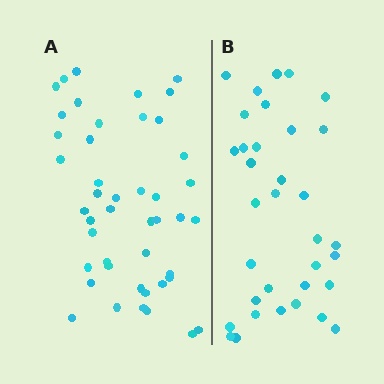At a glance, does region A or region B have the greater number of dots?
Region A (the left region) has more dots.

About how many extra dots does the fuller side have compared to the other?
Region A has roughly 12 or so more dots than region B.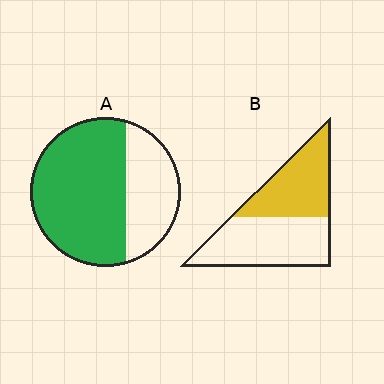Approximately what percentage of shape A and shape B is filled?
A is approximately 65% and B is approximately 45%.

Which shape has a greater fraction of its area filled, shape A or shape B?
Shape A.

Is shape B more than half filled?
No.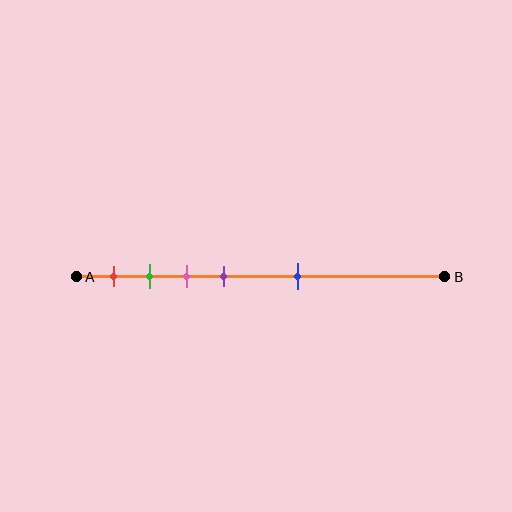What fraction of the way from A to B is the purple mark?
The purple mark is approximately 40% (0.4) of the way from A to B.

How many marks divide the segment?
There are 5 marks dividing the segment.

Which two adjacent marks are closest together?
The green and pink marks are the closest adjacent pair.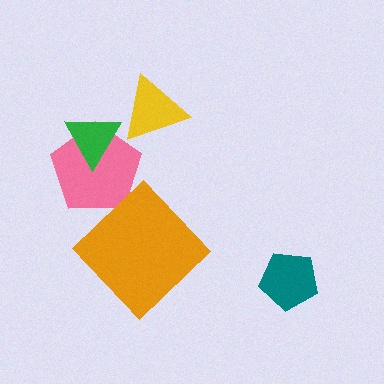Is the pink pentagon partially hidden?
Yes, it is partially covered by another shape.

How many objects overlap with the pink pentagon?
1 object overlaps with the pink pentagon.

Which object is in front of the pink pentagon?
The green triangle is in front of the pink pentagon.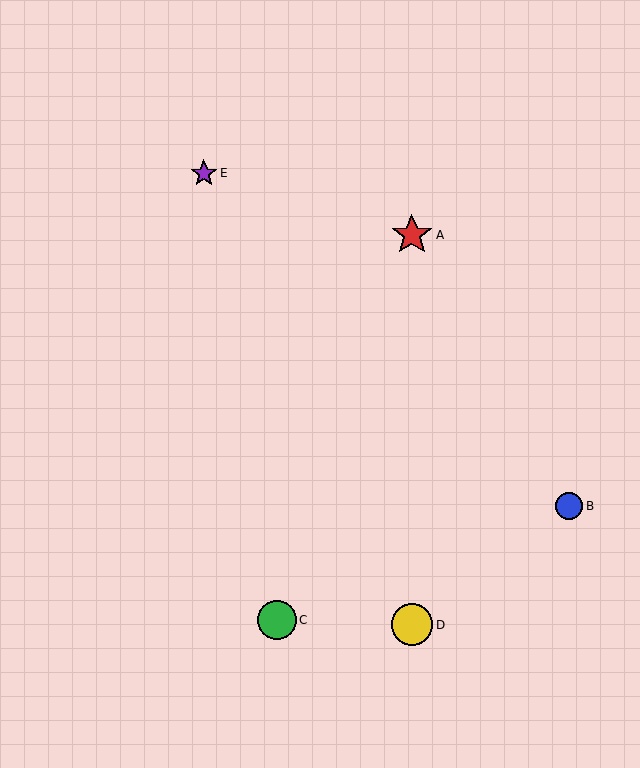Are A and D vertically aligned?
Yes, both are at x≈412.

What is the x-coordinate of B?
Object B is at x≈569.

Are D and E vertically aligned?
No, D is at x≈412 and E is at x≈204.